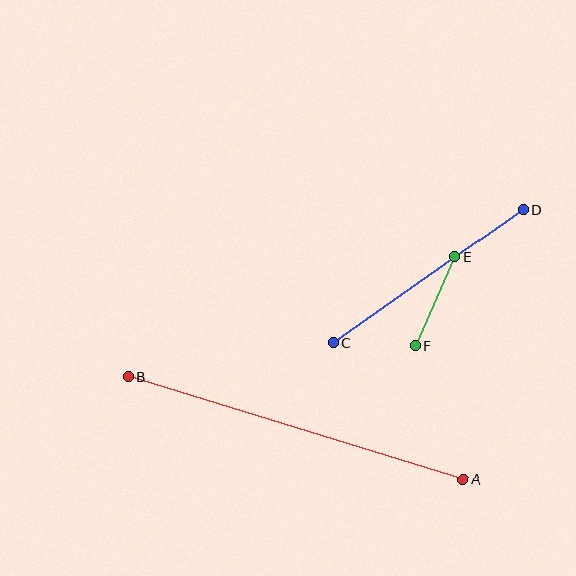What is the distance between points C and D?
The distance is approximately 233 pixels.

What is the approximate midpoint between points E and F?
The midpoint is at approximately (435, 302) pixels.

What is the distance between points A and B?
The distance is approximately 351 pixels.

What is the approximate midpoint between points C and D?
The midpoint is at approximately (428, 276) pixels.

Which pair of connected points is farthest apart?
Points A and B are farthest apart.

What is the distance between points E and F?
The distance is approximately 97 pixels.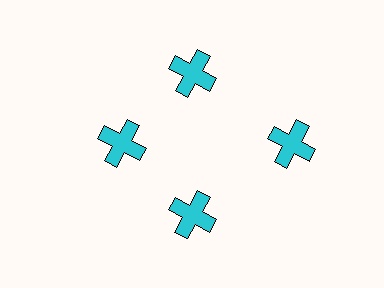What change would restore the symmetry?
The symmetry would be restored by moving it inward, back onto the ring so that all 4 crosses sit at equal angles and equal distance from the center.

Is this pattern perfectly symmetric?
No. The 4 cyan crosses are arranged in a ring, but one element near the 3 o'clock position is pushed outward from the center, breaking the 4-fold rotational symmetry.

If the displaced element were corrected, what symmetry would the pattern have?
It would have 4-fold rotational symmetry — the pattern would map onto itself every 90 degrees.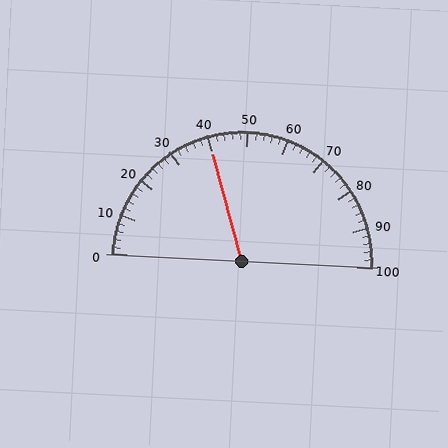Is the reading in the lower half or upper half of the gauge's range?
The reading is in the lower half of the range (0 to 100).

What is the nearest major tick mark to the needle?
The nearest major tick mark is 40.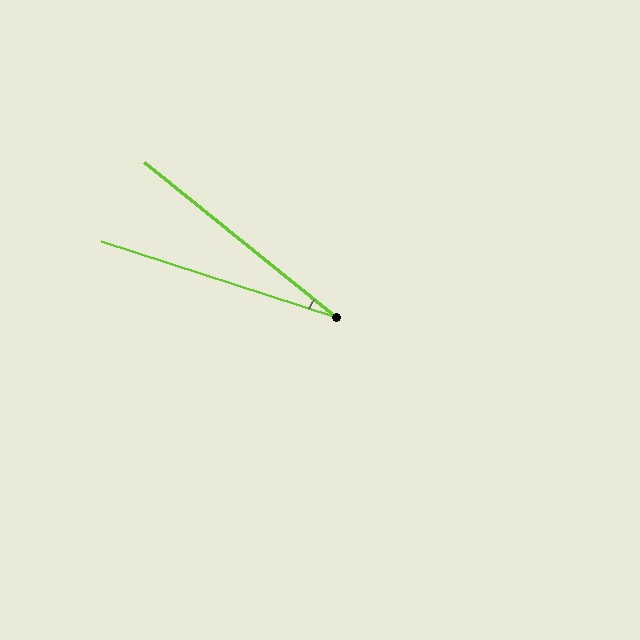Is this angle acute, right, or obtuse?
It is acute.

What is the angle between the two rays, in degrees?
Approximately 21 degrees.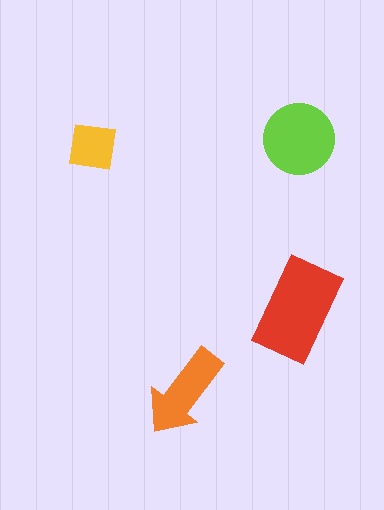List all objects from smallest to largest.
The yellow square, the orange arrow, the lime circle, the red rectangle.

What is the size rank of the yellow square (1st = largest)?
4th.